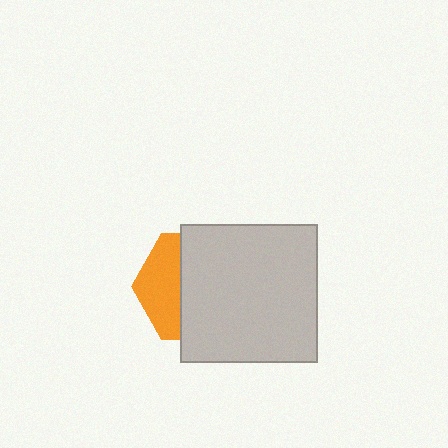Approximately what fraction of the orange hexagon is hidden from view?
Roughly 64% of the orange hexagon is hidden behind the light gray square.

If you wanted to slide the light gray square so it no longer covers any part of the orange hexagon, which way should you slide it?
Slide it right — that is the most direct way to separate the two shapes.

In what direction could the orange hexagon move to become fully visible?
The orange hexagon could move left. That would shift it out from behind the light gray square entirely.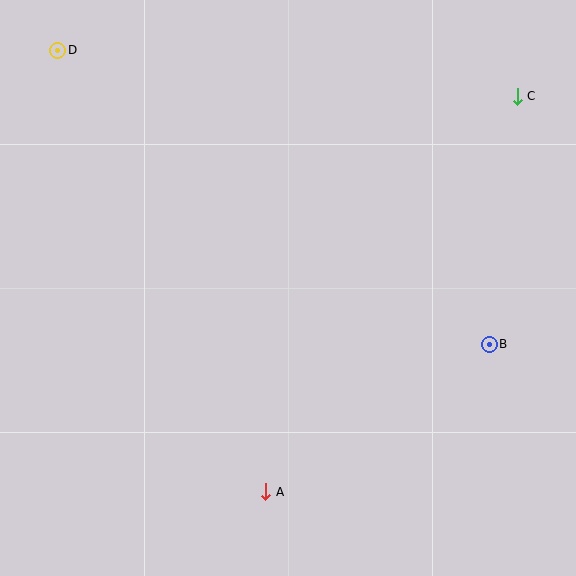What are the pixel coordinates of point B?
Point B is at (489, 344).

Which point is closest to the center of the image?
Point A at (266, 492) is closest to the center.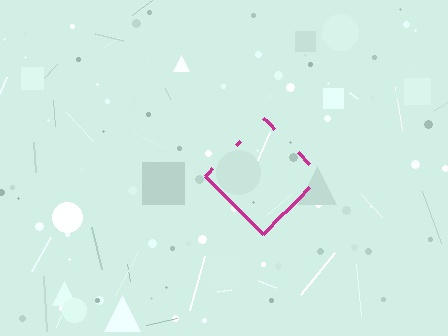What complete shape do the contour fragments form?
The contour fragments form a diamond.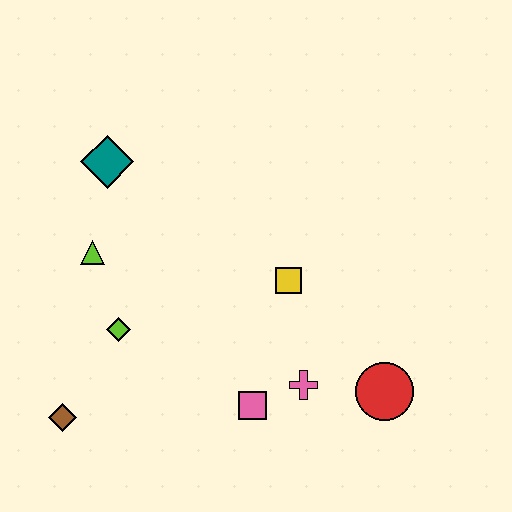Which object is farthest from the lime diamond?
The red circle is farthest from the lime diamond.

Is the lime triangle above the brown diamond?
Yes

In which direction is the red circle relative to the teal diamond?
The red circle is to the right of the teal diamond.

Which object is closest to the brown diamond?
The lime diamond is closest to the brown diamond.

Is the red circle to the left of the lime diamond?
No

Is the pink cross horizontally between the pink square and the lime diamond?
No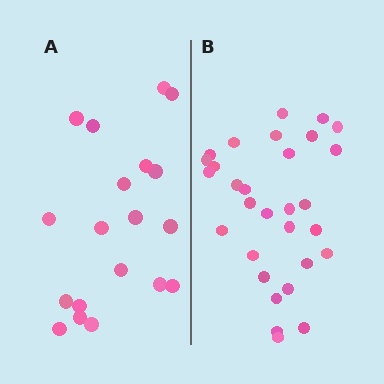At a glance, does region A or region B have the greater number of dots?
Region B (the right region) has more dots.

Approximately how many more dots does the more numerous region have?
Region B has roughly 12 or so more dots than region A.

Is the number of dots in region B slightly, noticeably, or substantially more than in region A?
Region B has substantially more. The ratio is roughly 1.6 to 1.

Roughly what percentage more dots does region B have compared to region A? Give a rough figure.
About 60% more.